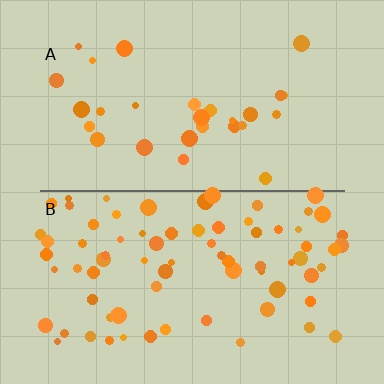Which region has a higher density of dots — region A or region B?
B (the bottom).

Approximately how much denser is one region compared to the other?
Approximately 2.6× — region B over region A.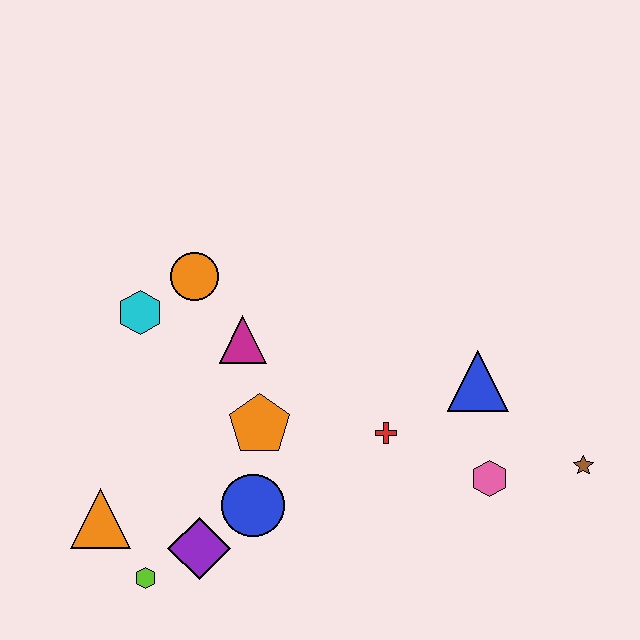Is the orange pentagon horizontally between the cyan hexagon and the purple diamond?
No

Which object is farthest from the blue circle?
The brown star is farthest from the blue circle.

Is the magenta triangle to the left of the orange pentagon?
Yes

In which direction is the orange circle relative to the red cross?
The orange circle is to the left of the red cross.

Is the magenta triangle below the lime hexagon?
No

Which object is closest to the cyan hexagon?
The orange circle is closest to the cyan hexagon.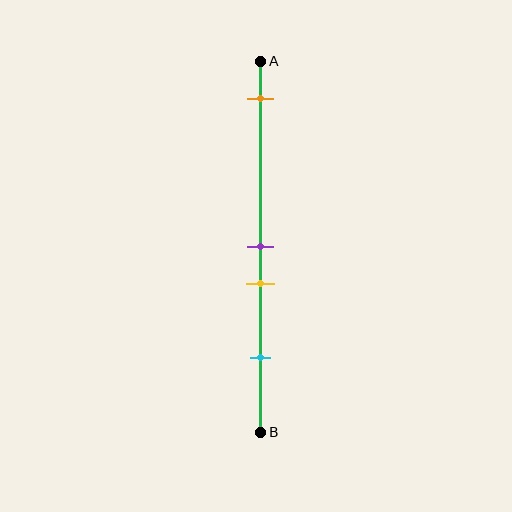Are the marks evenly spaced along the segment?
No, the marks are not evenly spaced.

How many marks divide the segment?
There are 4 marks dividing the segment.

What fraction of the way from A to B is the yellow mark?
The yellow mark is approximately 60% (0.6) of the way from A to B.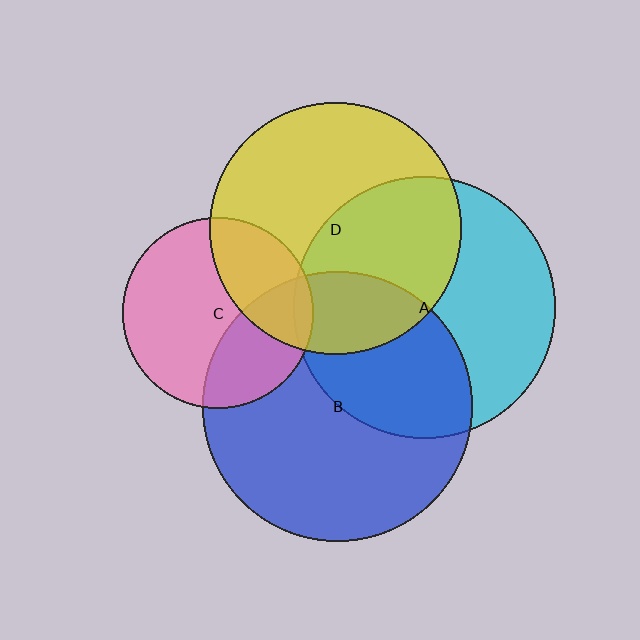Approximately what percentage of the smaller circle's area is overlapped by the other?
Approximately 5%.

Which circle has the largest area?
Circle B (blue).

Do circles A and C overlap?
Yes.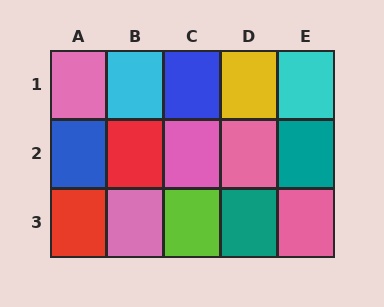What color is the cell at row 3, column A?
Red.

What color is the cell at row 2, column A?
Blue.